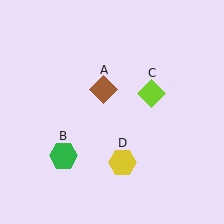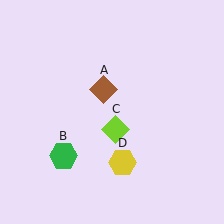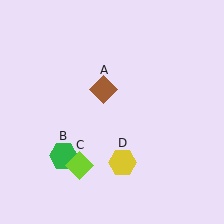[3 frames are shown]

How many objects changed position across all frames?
1 object changed position: lime diamond (object C).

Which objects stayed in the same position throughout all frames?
Brown diamond (object A) and green hexagon (object B) and yellow hexagon (object D) remained stationary.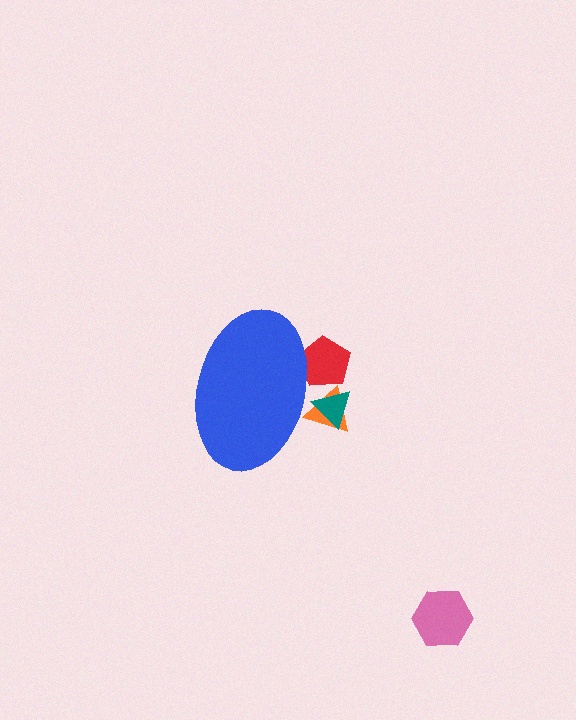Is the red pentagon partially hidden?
Yes, the red pentagon is partially hidden behind the blue ellipse.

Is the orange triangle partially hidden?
Yes, the orange triangle is partially hidden behind the blue ellipse.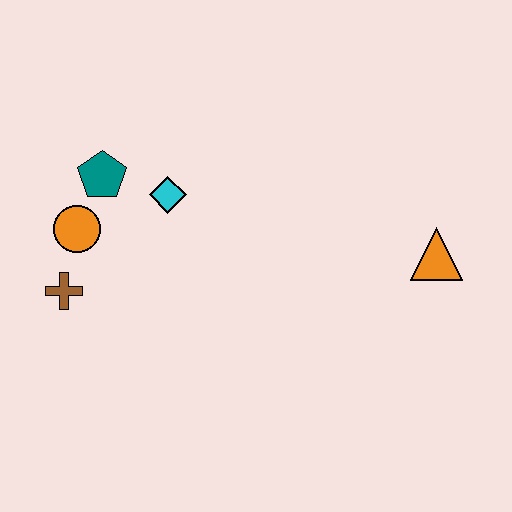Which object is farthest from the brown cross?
The orange triangle is farthest from the brown cross.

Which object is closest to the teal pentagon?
The orange circle is closest to the teal pentagon.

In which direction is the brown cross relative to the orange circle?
The brown cross is below the orange circle.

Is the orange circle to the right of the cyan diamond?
No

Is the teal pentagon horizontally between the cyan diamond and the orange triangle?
No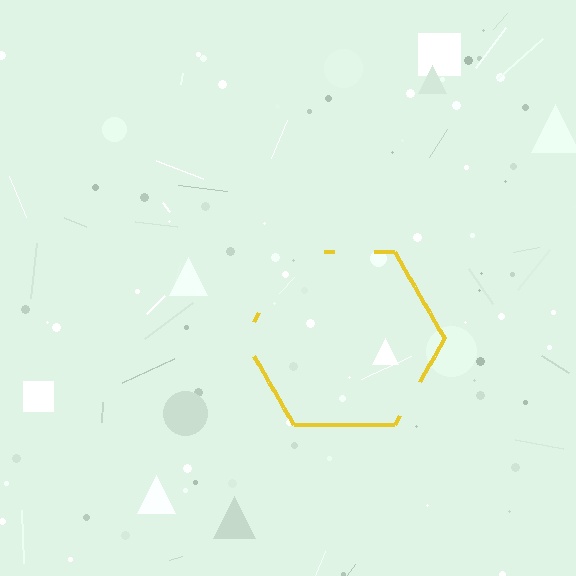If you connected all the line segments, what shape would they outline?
They would outline a hexagon.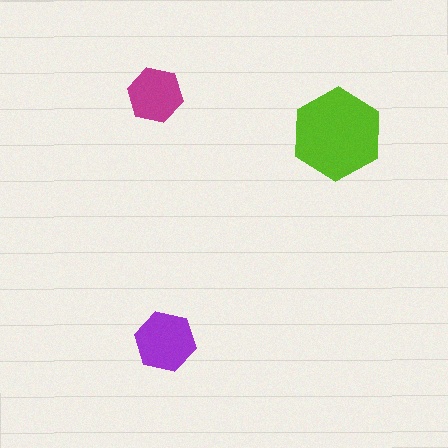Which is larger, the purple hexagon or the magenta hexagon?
The purple one.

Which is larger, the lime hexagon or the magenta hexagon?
The lime one.